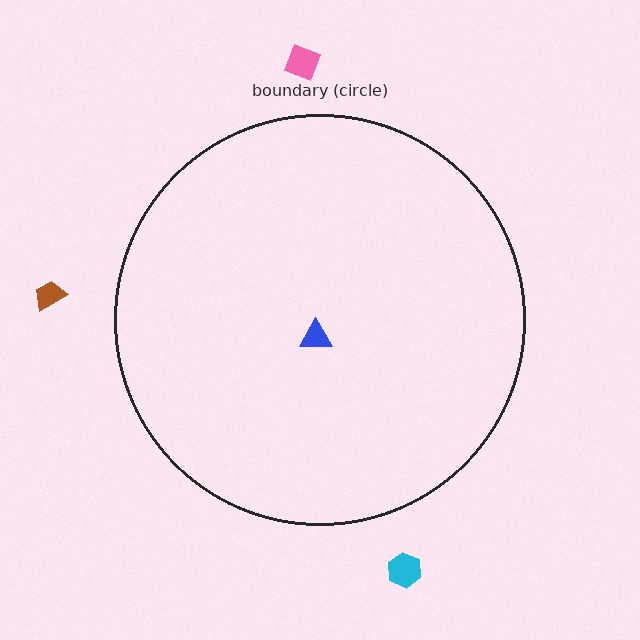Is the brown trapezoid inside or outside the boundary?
Outside.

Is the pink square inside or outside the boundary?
Outside.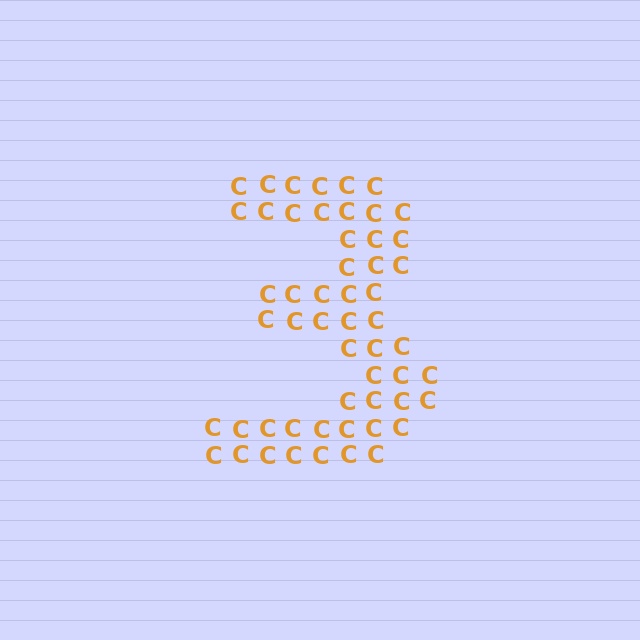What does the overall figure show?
The overall figure shows the digit 3.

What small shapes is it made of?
It is made of small letter C's.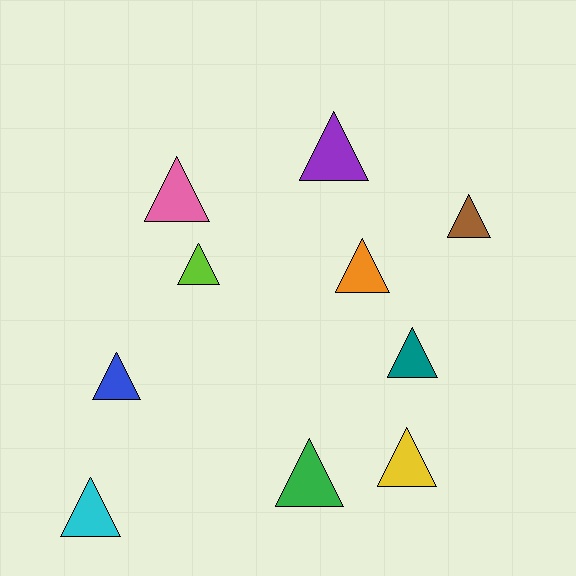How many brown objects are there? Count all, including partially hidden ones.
There is 1 brown object.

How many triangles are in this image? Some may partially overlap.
There are 10 triangles.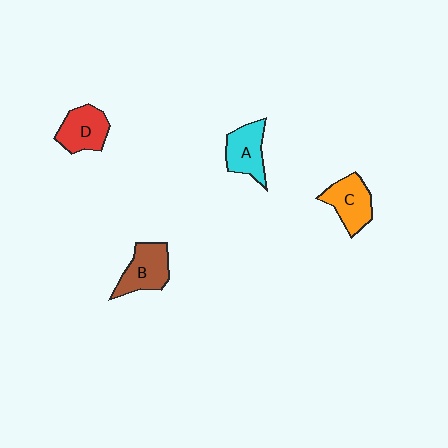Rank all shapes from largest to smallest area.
From largest to smallest: B (brown), C (orange), D (red), A (cyan).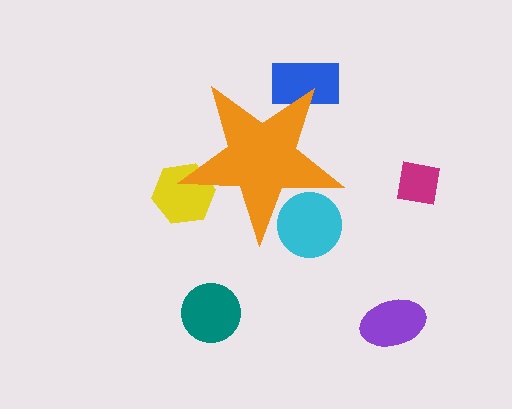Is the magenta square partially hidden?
No, the magenta square is fully visible.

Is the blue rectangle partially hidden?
Yes, the blue rectangle is partially hidden behind the orange star.